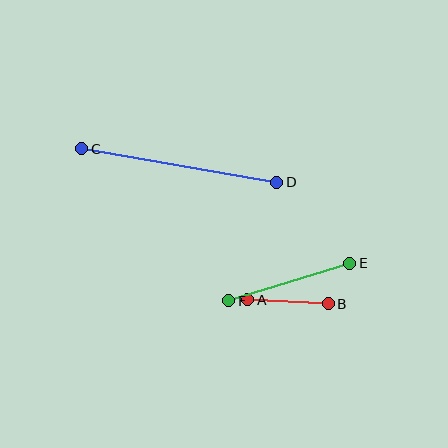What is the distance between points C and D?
The distance is approximately 198 pixels.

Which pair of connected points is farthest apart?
Points C and D are farthest apart.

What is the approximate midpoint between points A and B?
The midpoint is at approximately (288, 302) pixels.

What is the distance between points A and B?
The distance is approximately 81 pixels.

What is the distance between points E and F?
The distance is approximately 126 pixels.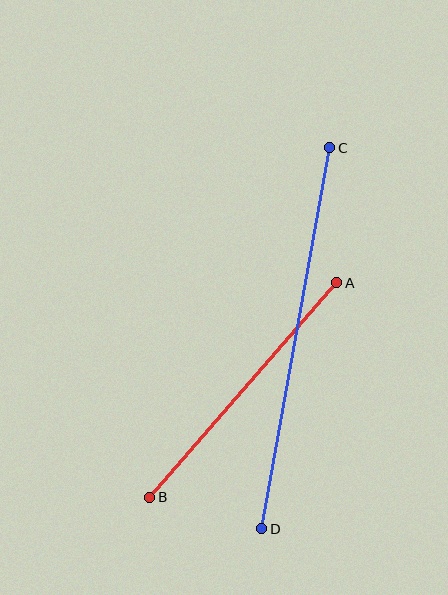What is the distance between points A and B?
The distance is approximately 285 pixels.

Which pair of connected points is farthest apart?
Points C and D are farthest apart.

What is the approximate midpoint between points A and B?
The midpoint is at approximately (243, 390) pixels.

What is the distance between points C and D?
The distance is approximately 387 pixels.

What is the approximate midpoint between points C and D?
The midpoint is at approximately (296, 338) pixels.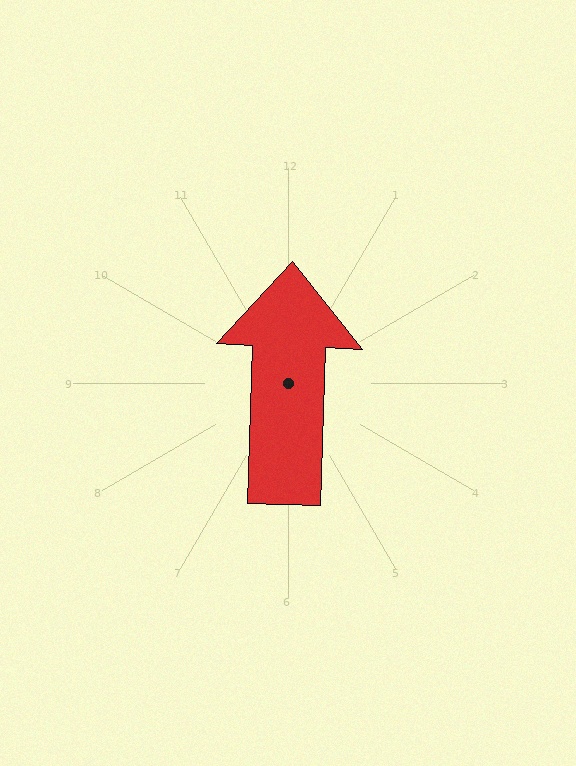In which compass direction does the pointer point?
North.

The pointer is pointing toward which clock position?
Roughly 12 o'clock.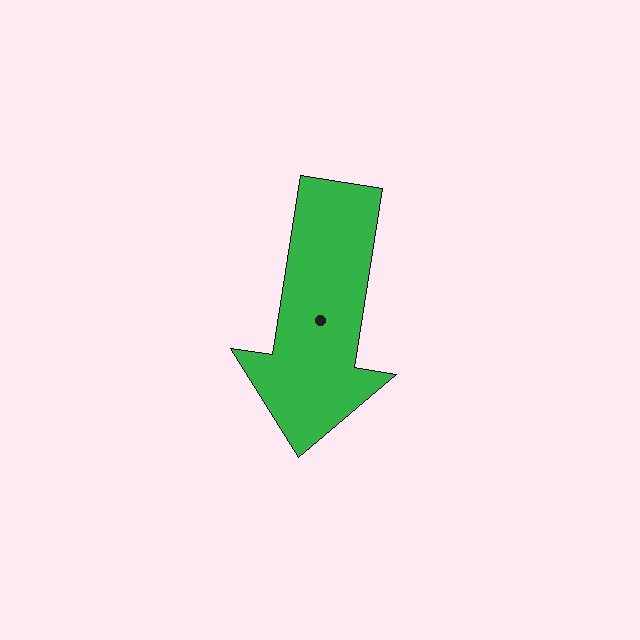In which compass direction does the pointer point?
South.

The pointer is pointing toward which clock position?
Roughly 6 o'clock.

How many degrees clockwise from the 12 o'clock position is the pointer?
Approximately 189 degrees.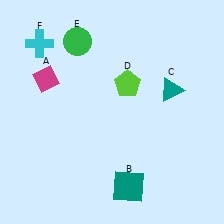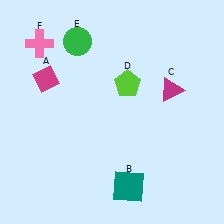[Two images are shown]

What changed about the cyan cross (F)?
In Image 1, F is cyan. In Image 2, it changed to pink.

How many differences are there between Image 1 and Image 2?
There are 2 differences between the two images.